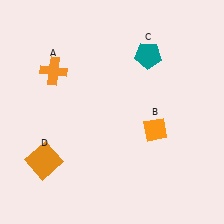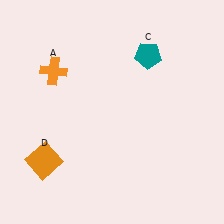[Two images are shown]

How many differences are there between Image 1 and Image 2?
There is 1 difference between the two images.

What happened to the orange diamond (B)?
The orange diamond (B) was removed in Image 2. It was in the bottom-right area of Image 1.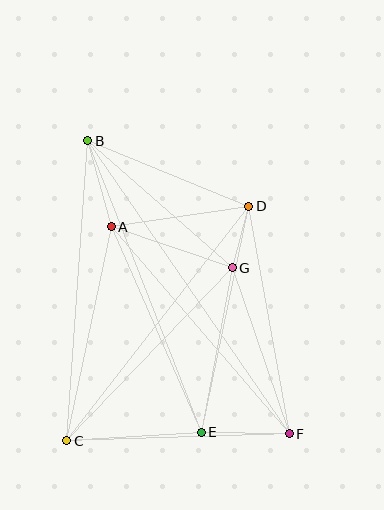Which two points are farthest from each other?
Points B and F are farthest from each other.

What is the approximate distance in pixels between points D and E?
The distance between D and E is approximately 231 pixels.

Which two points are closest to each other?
Points D and G are closest to each other.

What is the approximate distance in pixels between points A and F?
The distance between A and F is approximately 273 pixels.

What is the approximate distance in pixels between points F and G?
The distance between F and G is approximately 176 pixels.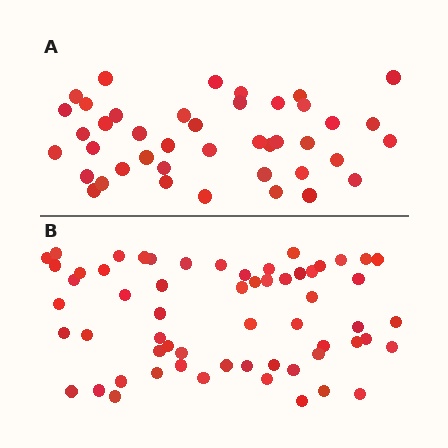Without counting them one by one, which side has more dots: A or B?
Region B (the bottom region) has more dots.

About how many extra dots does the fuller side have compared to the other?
Region B has approximately 20 more dots than region A.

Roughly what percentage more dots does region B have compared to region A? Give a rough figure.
About 45% more.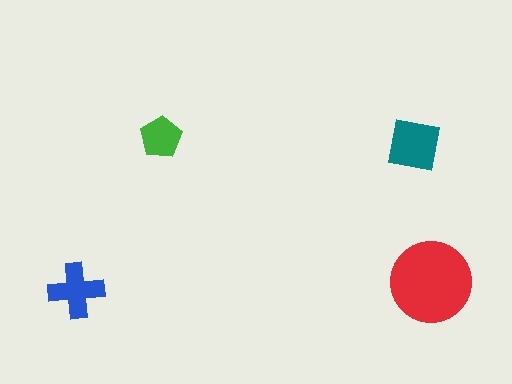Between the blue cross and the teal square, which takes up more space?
The teal square.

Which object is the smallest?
The green pentagon.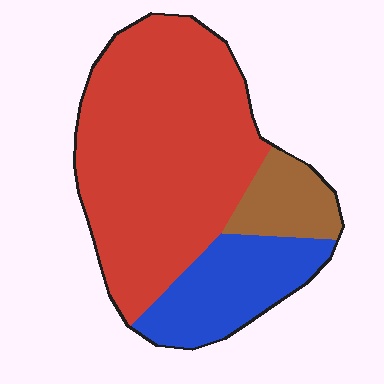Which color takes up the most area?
Red, at roughly 65%.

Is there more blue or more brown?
Blue.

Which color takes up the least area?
Brown, at roughly 10%.